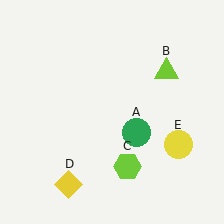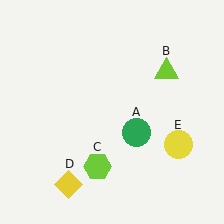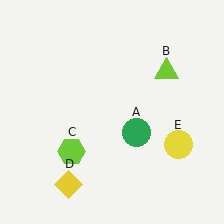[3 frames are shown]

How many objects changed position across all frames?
1 object changed position: lime hexagon (object C).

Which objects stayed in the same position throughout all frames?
Green circle (object A) and lime triangle (object B) and yellow diamond (object D) and yellow circle (object E) remained stationary.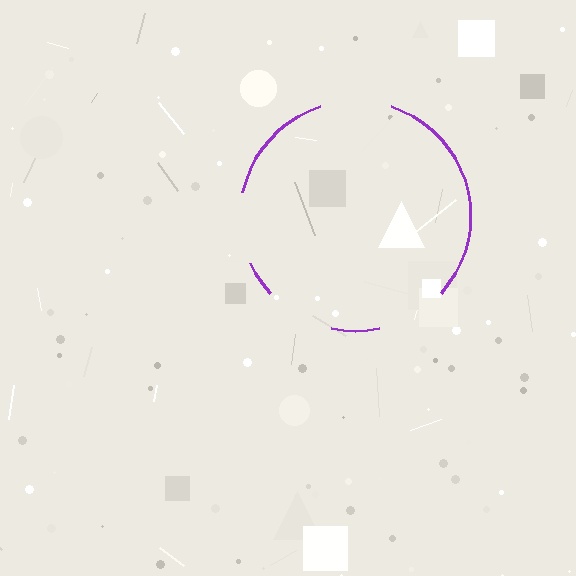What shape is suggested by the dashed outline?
The dashed outline suggests a circle.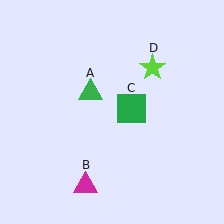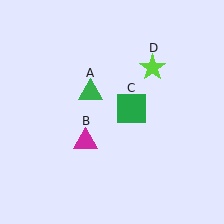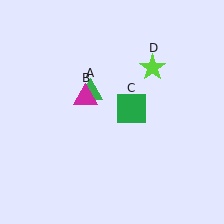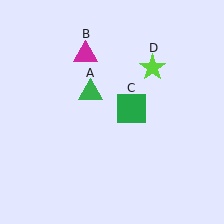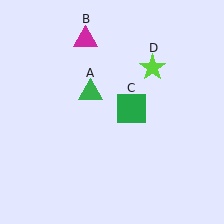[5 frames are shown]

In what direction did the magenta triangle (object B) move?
The magenta triangle (object B) moved up.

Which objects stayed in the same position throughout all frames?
Green triangle (object A) and green square (object C) and lime star (object D) remained stationary.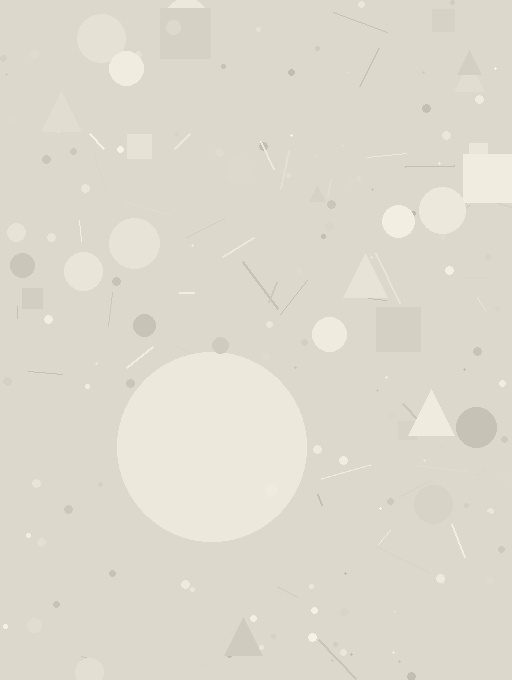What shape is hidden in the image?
A circle is hidden in the image.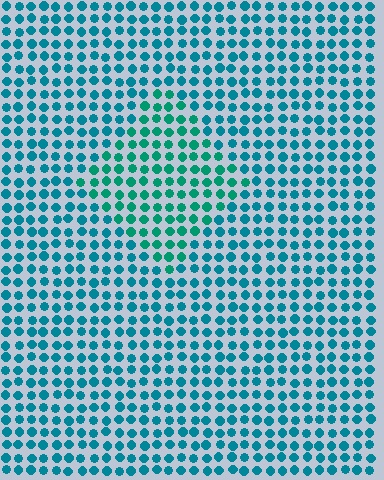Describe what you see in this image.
The image is filled with small teal elements in a uniform arrangement. A diamond-shaped region is visible where the elements are tinted to a slightly different hue, forming a subtle color boundary.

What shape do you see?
I see a diamond.